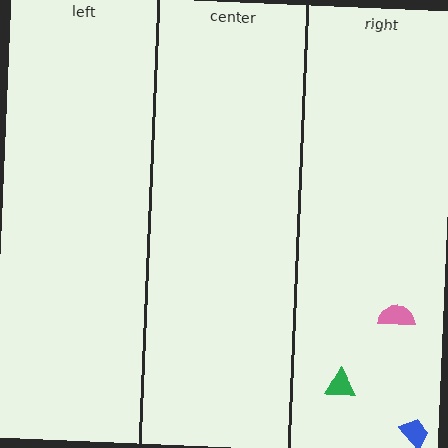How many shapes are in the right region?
3.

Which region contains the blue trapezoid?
The right region.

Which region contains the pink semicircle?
The right region.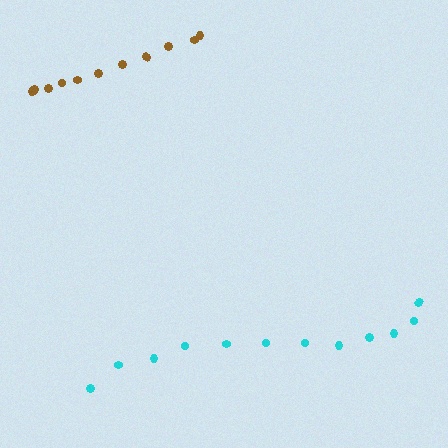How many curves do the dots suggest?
There are 2 distinct paths.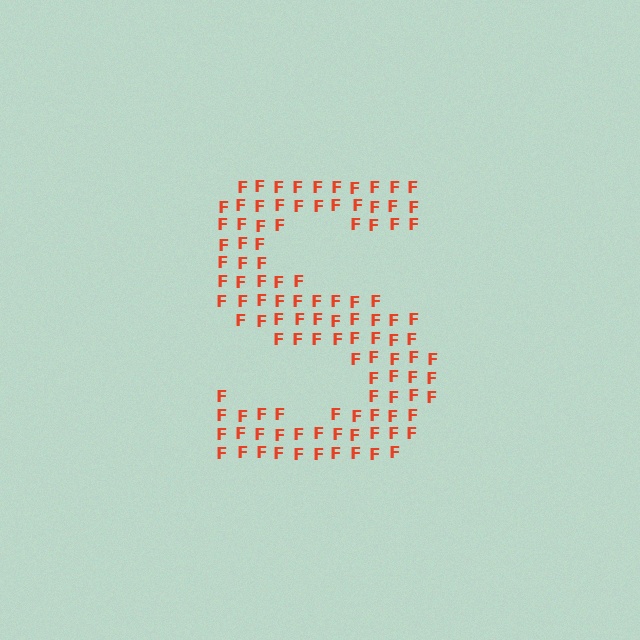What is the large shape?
The large shape is the letter S.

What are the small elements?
The small elements are letter F's.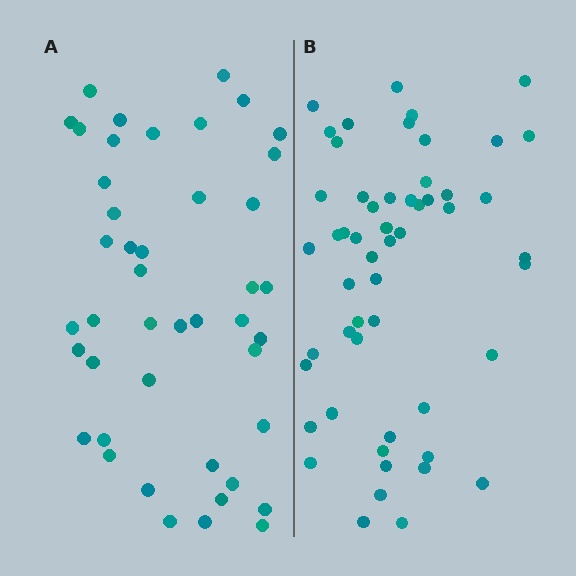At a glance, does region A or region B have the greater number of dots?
Region B (the right region) has more dots.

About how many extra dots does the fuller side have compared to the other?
Region B has roughly 10 or so more dots than region A.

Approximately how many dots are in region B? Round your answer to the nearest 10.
About 50 dots. (The exact count is 54, which rounds to 50.)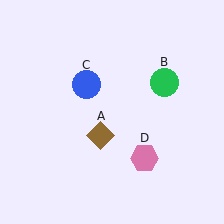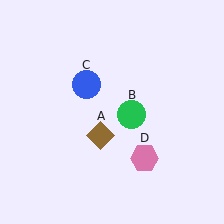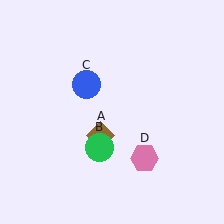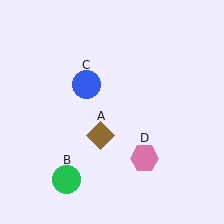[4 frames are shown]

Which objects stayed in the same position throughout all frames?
Brown diamond (object A) and blue circle (object C) and pink hexagon (object D) remained stationary.